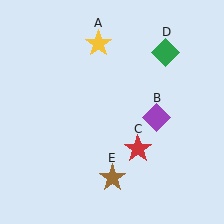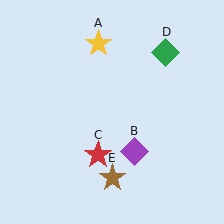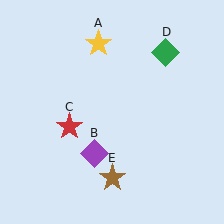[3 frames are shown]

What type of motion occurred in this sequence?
The purple diamond (object B), red star (object C) rotated clockwise around the center of the scene.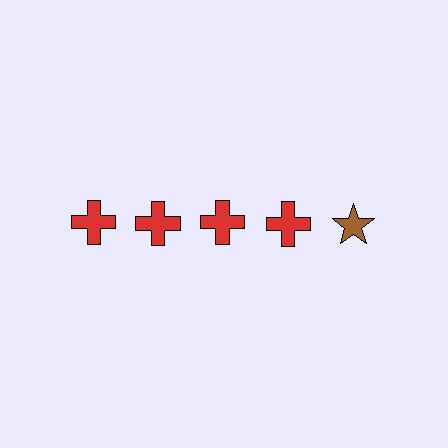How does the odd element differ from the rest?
It differs in both color (brown instead of red) and shape (star instead of cross).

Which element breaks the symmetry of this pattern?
The brown star in the top row, rightmost column breaks the symmetry. All other shapes are red crosses.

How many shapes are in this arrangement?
There are 5 shapes arranged in a grid pattern.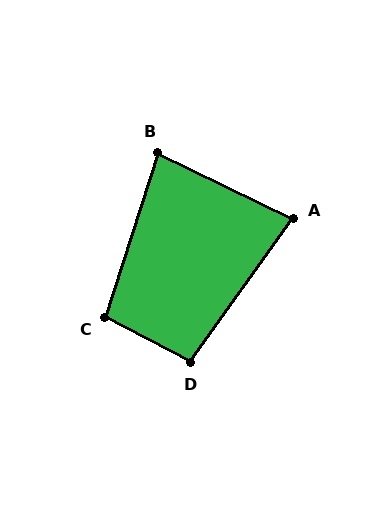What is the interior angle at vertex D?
Approximately 98 degrees (obtuse).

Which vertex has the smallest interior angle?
A, at approximately 80 degrees.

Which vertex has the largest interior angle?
C, at approximately 100 degrees.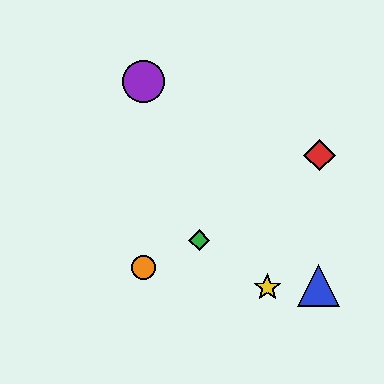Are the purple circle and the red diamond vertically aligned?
No, the purple circle is at x≈143 and the red diamond is at x≈319.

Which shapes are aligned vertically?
The purple circle, the orange circle are aligned vertically.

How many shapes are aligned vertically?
2 shapes (the purple circle, the orange circle) are aligned vertically.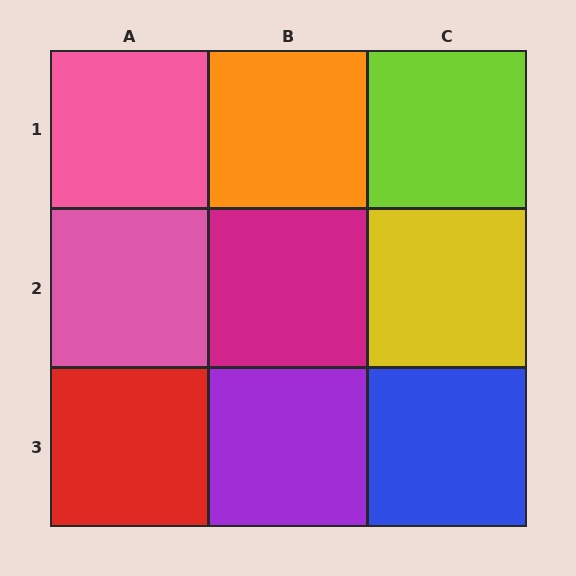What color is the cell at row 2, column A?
Pink.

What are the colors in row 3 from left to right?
Red, purple, blue.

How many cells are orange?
1 cell is orange.